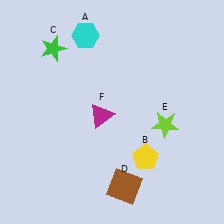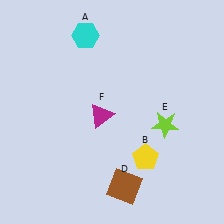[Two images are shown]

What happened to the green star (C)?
The green star (C) was removed in Image 2. It was in the top-left area of Image 1.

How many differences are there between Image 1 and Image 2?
There is 1 difference between the two images.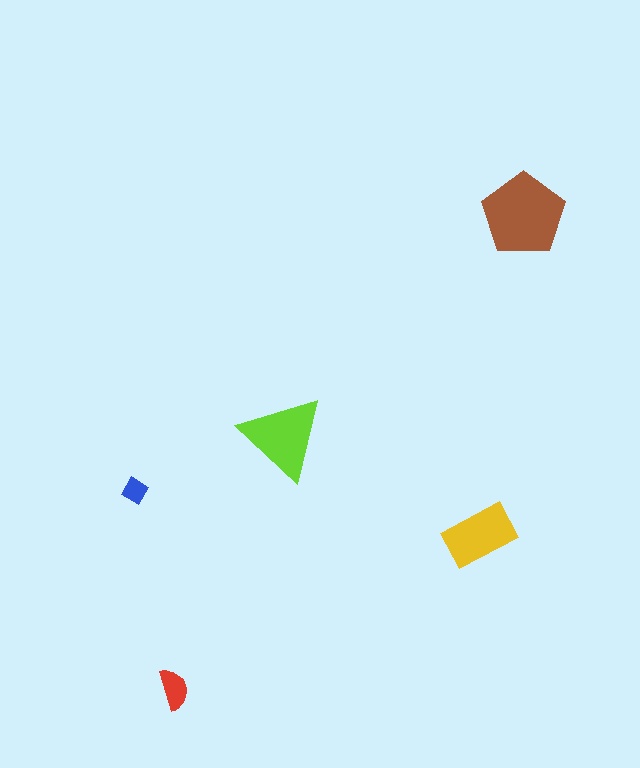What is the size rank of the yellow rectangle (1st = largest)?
3rd.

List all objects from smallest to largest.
The blue diamond, the red semicircle, the yellow rectangle, the lime triangle, the brown pentagon.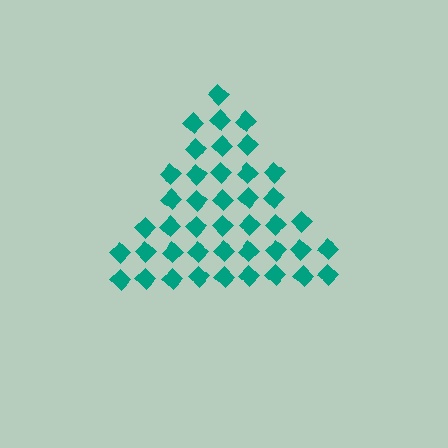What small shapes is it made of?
It is made of small diamonds.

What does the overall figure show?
The overall figure shows a triangle.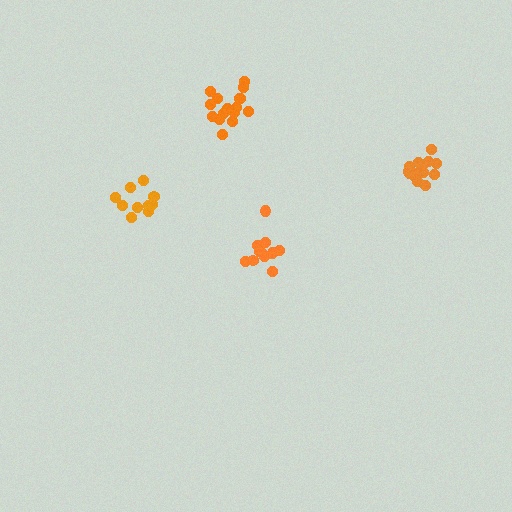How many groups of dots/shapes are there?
There are 4 groups.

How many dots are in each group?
Group 1: 11 dots, Group 2: 16 dots, Group 3: 16 dots, Group 4: 10 dots (53 total).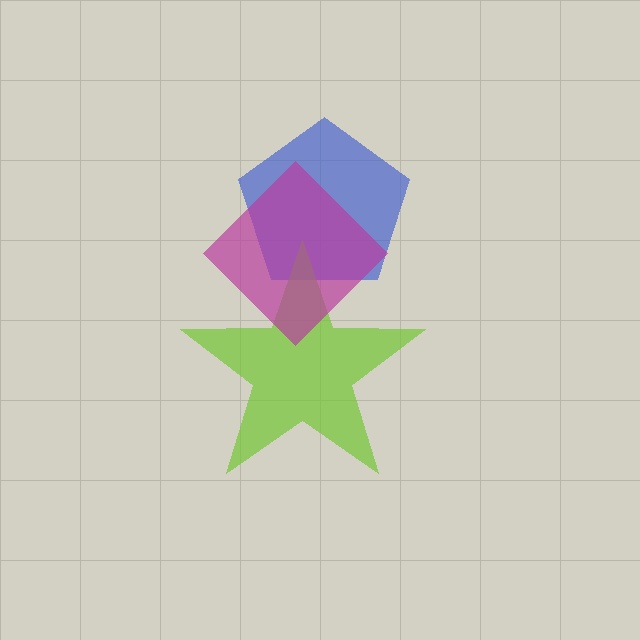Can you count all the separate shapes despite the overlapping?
Yes, there are 3 separate shapes.